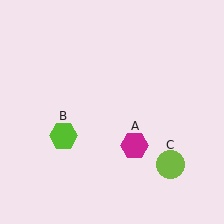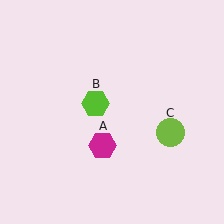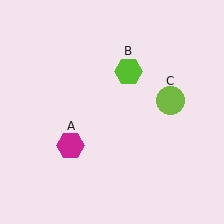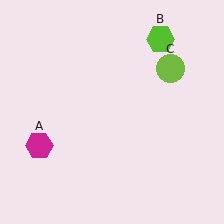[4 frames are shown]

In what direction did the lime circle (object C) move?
The lime circle (object C) moved up.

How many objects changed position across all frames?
3 objects changed position: magenta hexagon (object A), lime hexagon (object B), lime circle (object C).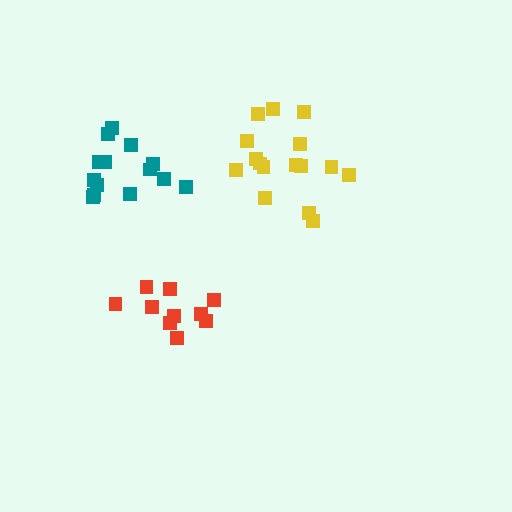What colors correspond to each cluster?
The clusters are colored: yellow, red, teal.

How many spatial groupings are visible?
There are 3 spatial groupings.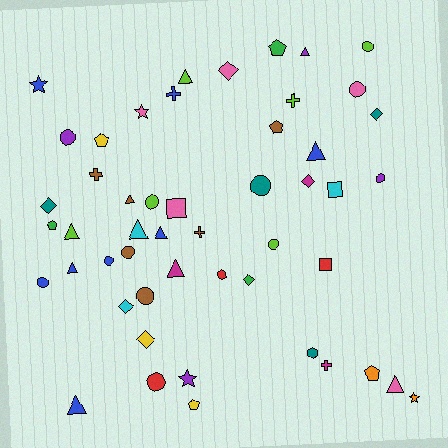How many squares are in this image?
There are 3 squares.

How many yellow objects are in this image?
There are 3 yellow objects.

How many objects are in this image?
There are 50 objects.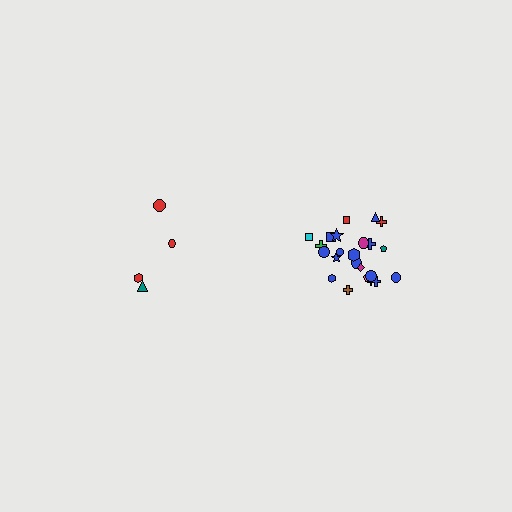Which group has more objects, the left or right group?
The right group.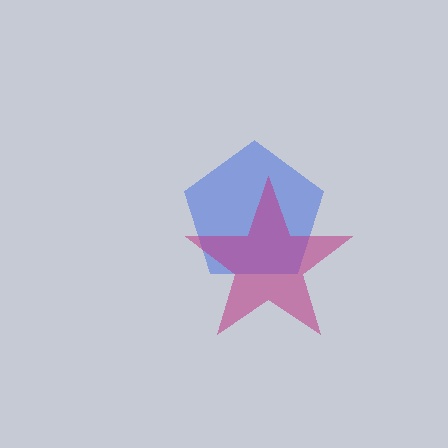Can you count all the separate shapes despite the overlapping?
Yes, there are 2 separate shapes.